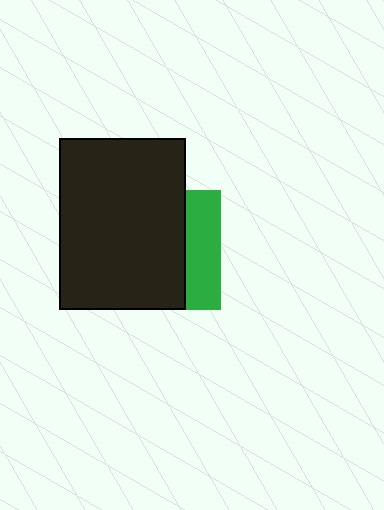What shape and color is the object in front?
The object in front is a black rectangle.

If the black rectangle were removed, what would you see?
You would see the complete green square.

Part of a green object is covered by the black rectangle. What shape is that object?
It is a square.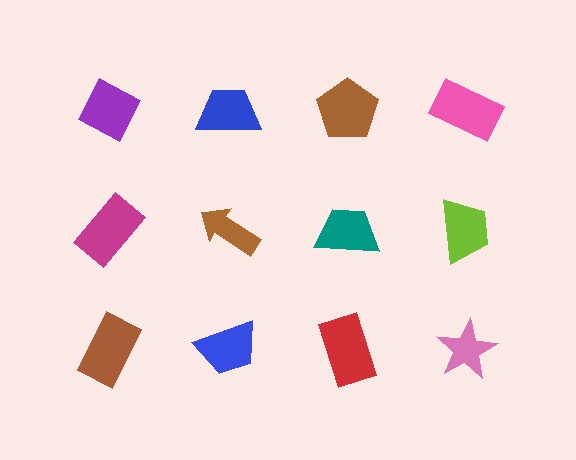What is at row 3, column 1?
A brown rectangle.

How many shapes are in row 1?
4 shapes.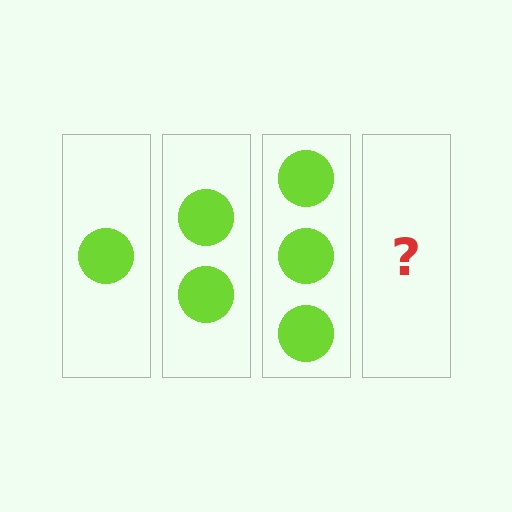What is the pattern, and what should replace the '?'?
The pattern is that each step adds one more circle. The '?' should be 4 circles.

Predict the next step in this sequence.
The next step is 4 circles.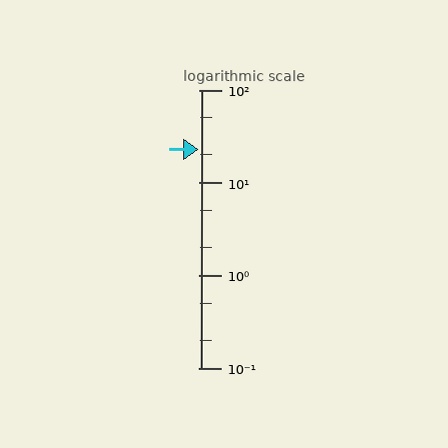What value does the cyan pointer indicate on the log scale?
The pointer indicates approximately 23.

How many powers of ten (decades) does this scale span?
The scale spans 3 decades, from 0.1 to 100.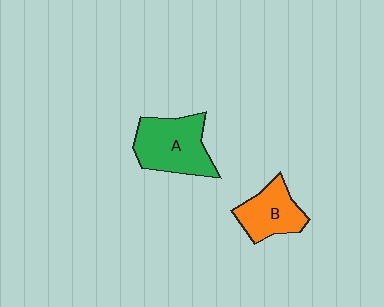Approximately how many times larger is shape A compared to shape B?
Approximately 1.4 times.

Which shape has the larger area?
Shape A (green).